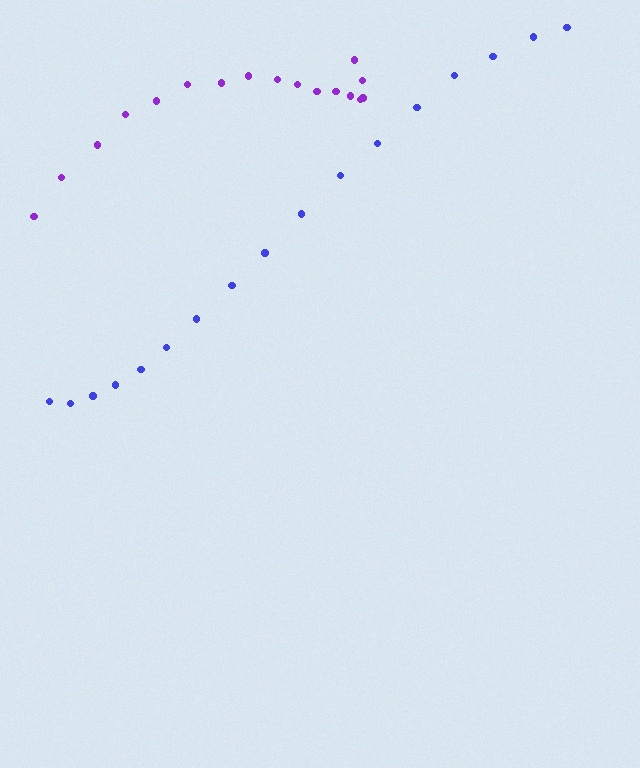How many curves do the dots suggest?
There are 2 distinct paths.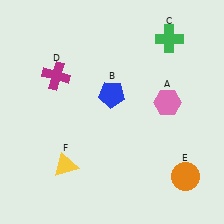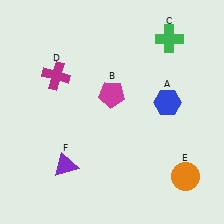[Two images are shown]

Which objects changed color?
A changed from pink to blue. B changed from blue to magenta. F changed from yellow to purple.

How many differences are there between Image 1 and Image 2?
There are 3 differences between the two images.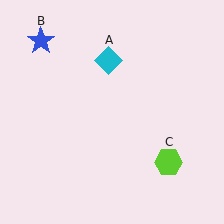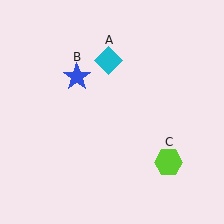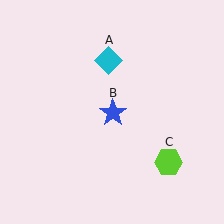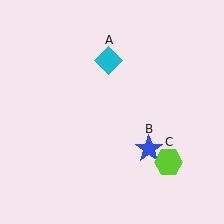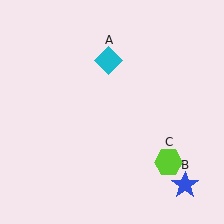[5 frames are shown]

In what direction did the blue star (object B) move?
The blue star (object B) moved down and to the right.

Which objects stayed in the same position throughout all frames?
Cyan diamond (object A) and lime hexagon (object C) remained stationary.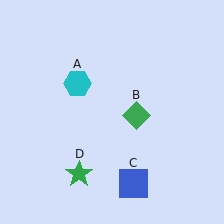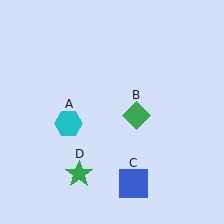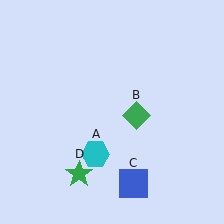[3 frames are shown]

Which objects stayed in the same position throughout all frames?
Green diamond (object B) and blue square (object C) and green star (object D) remained stationary.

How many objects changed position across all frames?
1 object changed position: cyan hexagon (object A).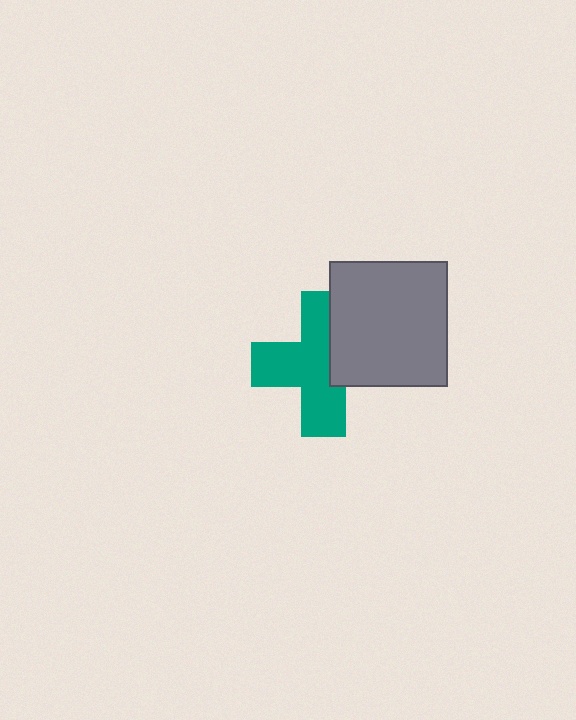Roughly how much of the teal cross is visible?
About half of it is visible (roughly 65%).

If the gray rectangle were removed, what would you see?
You would see the complete teal cross.